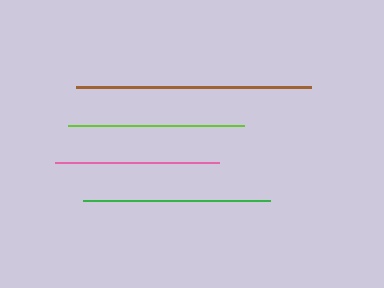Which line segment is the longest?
The brown line is the longest at approximately 235 pixels.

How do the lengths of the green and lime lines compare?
The green and lime lines are approximately the same length.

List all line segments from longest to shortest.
From longest to shortest: brown, green, lime, pink.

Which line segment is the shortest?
The pink line is the shortest at approximately 164 pixels.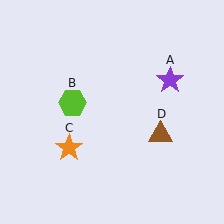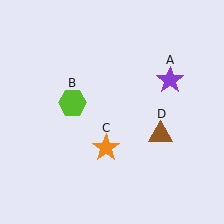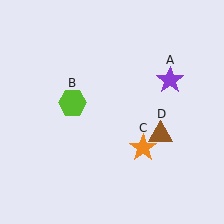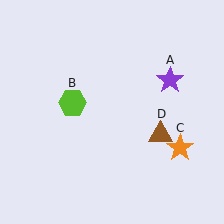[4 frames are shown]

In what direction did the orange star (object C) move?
The orange star (object C) moved right.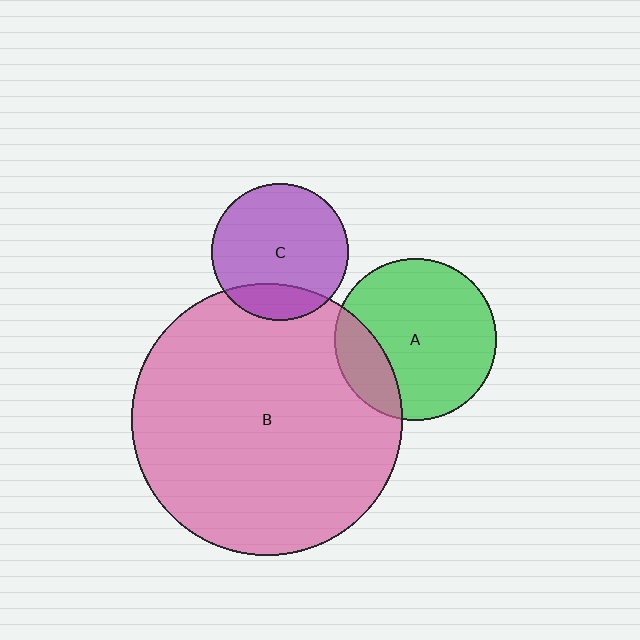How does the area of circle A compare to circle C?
Approximately 1.4 times.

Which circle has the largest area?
Circle B (pink).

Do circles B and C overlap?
Yes.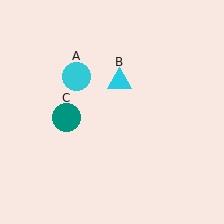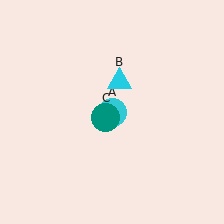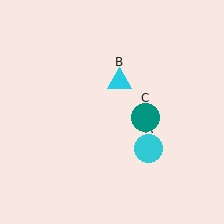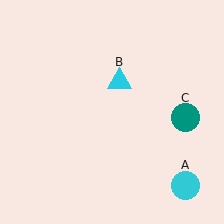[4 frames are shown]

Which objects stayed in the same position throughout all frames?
Cyan triangle (object B) remained stationary.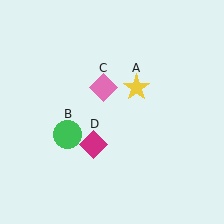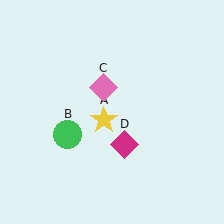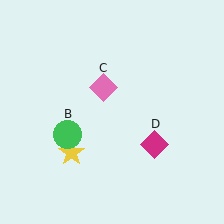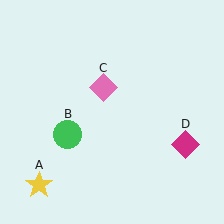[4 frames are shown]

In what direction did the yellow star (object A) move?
The yellow star (object A) moved down and to the left.